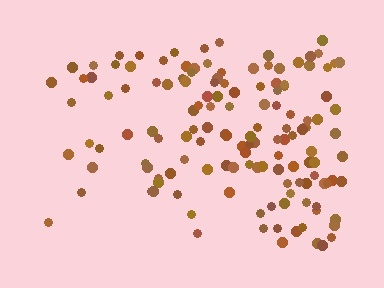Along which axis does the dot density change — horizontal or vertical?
Horizontal.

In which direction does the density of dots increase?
From left to right, with the right side densest.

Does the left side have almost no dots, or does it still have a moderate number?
Still a moderate number, just noticeably fewer than the right.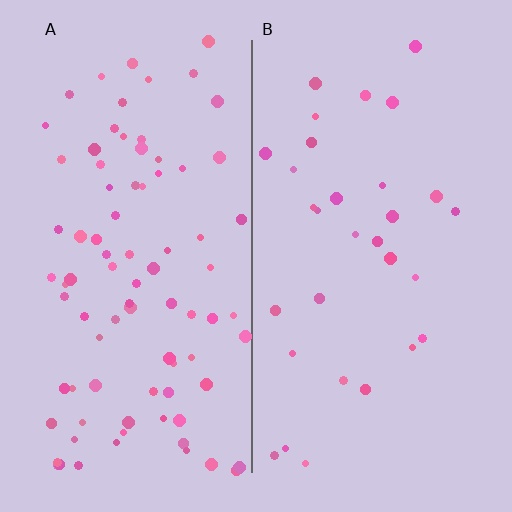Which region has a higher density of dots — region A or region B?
A (the left).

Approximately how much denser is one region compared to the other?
Approximately 2.7× — region A over region B.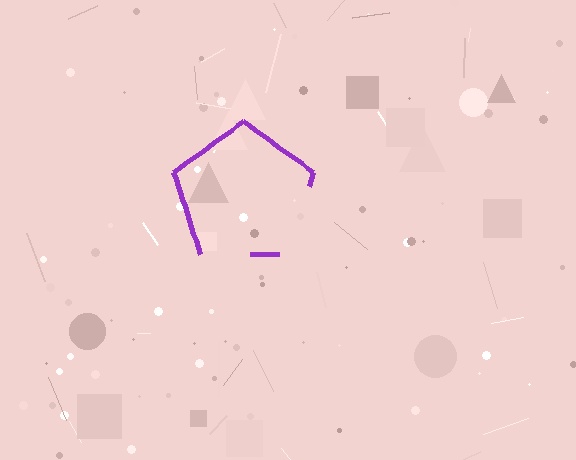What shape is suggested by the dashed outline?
The dashed outline suggests a pentagon.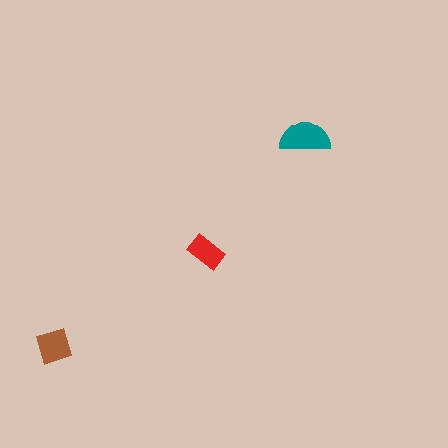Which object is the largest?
The teal semicircle.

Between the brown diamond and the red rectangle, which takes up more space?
The brown diamond.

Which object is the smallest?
The red rectangle.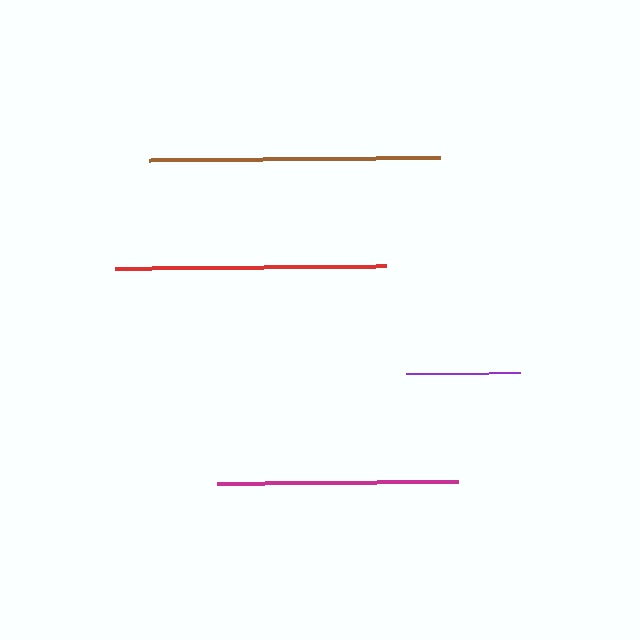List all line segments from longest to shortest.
From longest to shortest: brown, red, magenta, purple.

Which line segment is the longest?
The brown line is the longest at approximately 291 pixels.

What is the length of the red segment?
The red segment is approximately 271 pixels long.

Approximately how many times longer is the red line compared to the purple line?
The red line is approximately 2.4 times the length of the purple line.